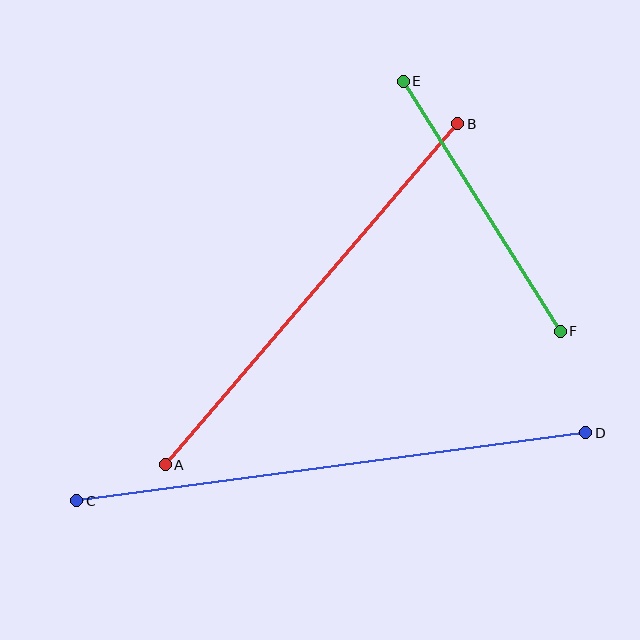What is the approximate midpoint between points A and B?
The midpoint is at approximately (312, 294) pixels.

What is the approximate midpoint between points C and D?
The midpoint is at approximately (331, 467) pixels.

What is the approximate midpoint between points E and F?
The midpoint is at approximately (482, 206) pixels.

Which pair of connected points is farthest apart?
Points C and D are farthest apart.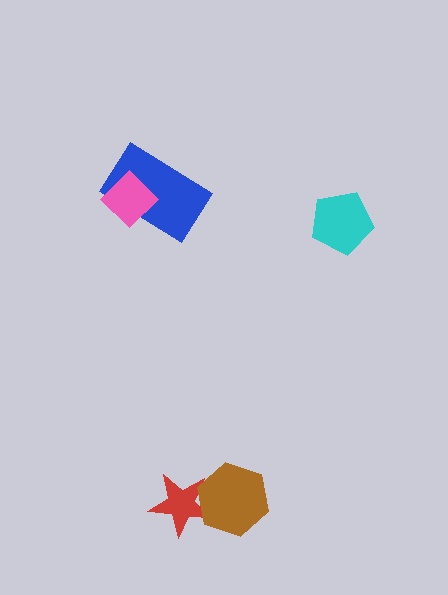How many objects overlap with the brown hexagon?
1 object overlaps with the brown hexagon.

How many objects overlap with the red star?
1 object overlaps with the red star.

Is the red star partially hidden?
Yes, it is partially covered by another shape.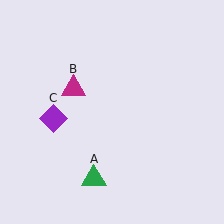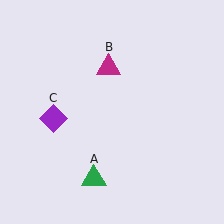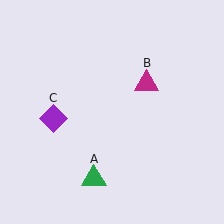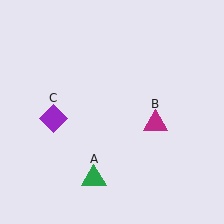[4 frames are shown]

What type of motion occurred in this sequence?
The magenta triangle (object B) rotated clockwise around the center of the scene.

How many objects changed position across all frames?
1 object changed position: magenta triangle (object B).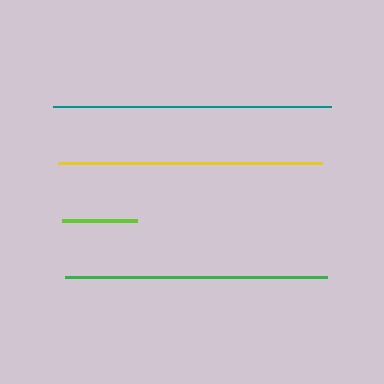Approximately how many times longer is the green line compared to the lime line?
The green line is approximately 3.5 times the length of the lime line.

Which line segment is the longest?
The teal line is the longest at approximately 278 pixels.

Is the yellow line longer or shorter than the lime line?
The yellow line is longer than the lime line.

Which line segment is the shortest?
The lime line is the shortest at approximately 75 pixels.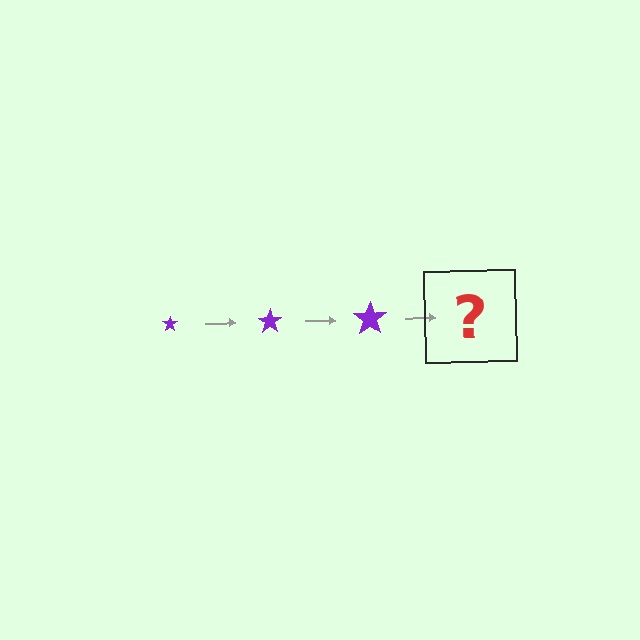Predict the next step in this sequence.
The next step is a purple star, larger than the previous one.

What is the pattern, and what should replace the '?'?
The pattern is that the star gets progressively larger each step. The '?' should be a purple star, larger than the previous one.